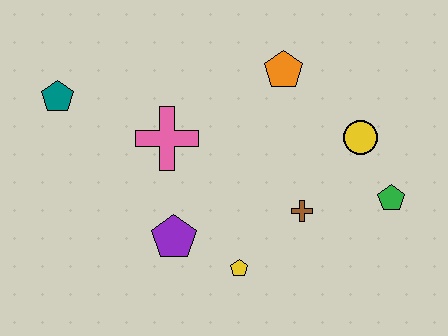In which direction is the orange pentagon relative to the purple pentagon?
The orange pentagon is above the purple pentagon.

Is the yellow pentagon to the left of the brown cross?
Yes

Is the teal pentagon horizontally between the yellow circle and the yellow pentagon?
No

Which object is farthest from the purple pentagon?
The green pentagon is farthest from the purple pentagon.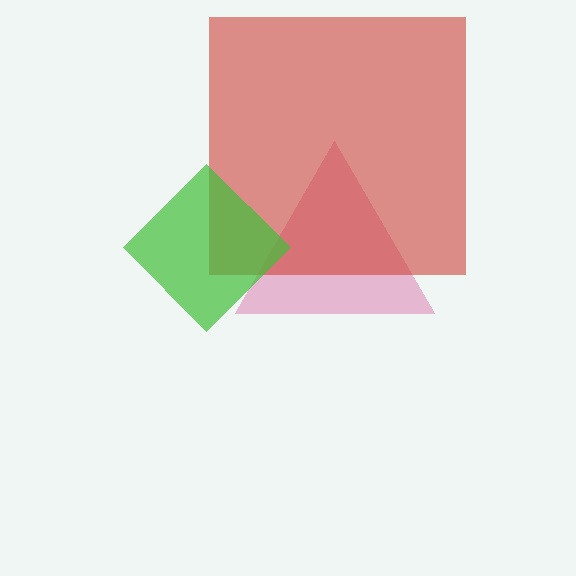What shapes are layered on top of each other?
The layered shapes are: a pink triangle, a red square, a green diamond.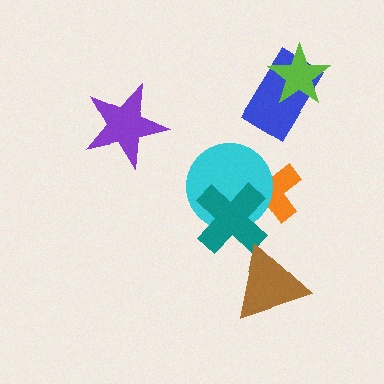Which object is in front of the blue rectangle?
The lime star is in front of the blue rectangle.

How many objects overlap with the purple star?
0 objects overlap with the purple star.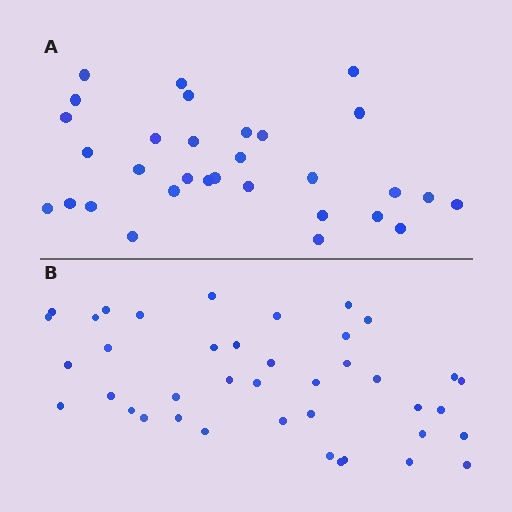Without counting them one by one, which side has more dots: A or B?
Region B (the bottom region) has more dots.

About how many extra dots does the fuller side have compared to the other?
Region B has roughly 8 or so more dots than region A.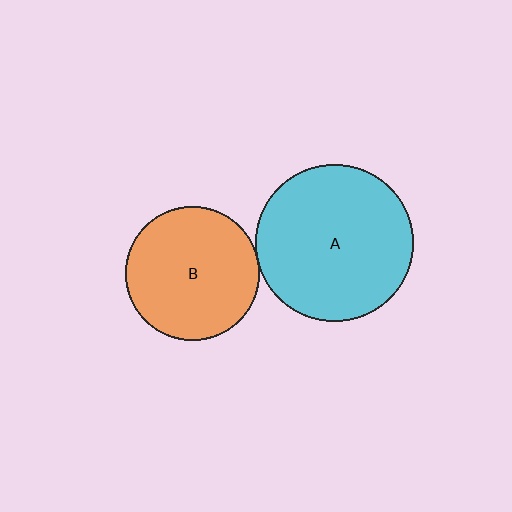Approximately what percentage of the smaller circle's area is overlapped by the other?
Approximately 5%.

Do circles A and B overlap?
Yes.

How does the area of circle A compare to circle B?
Approximately 1.4 times.